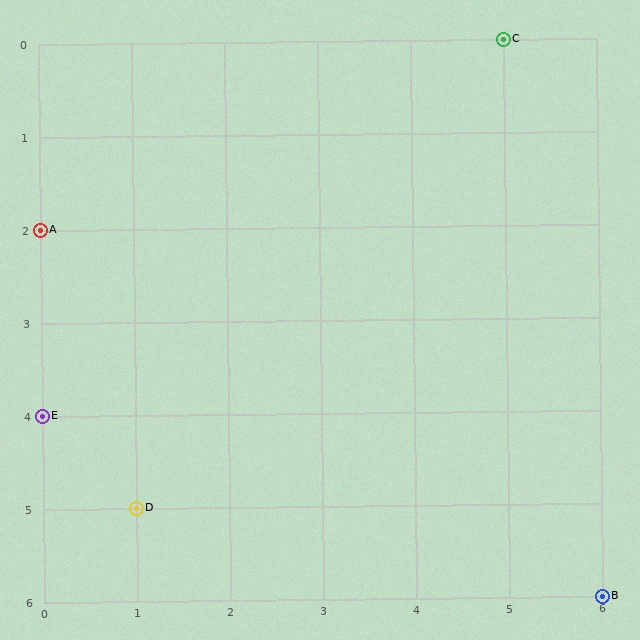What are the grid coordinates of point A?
Point A is at grid coordinates (0, 2).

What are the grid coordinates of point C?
Point C is at grid coordinates (5, 0).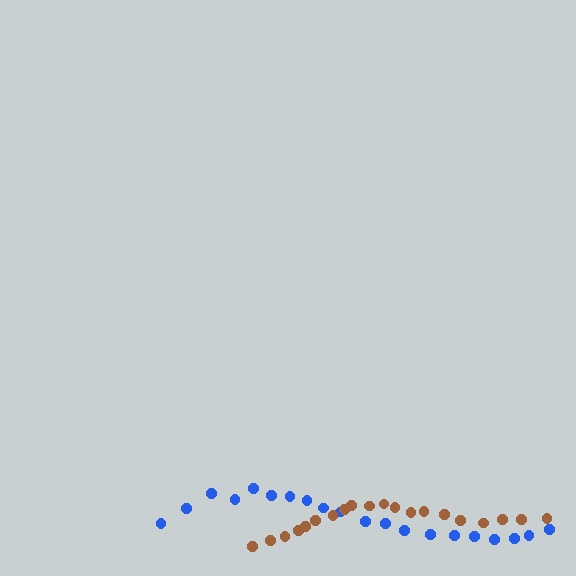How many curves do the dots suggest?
There are 2 distinct paths.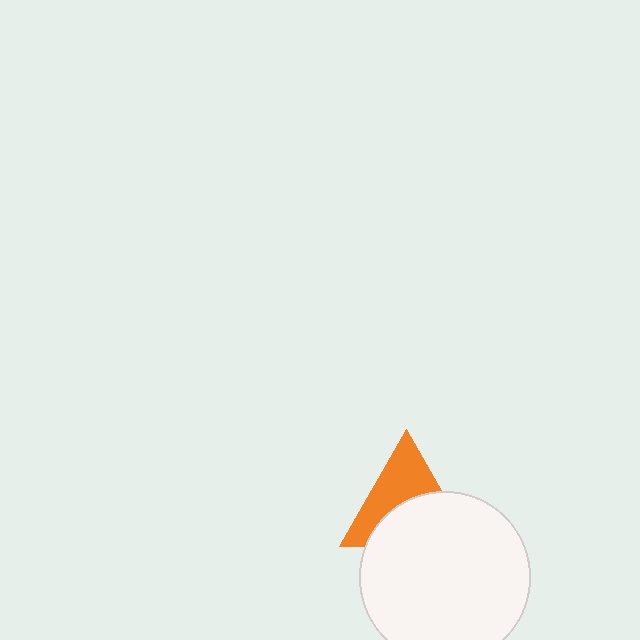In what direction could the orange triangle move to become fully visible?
The orange triangle could move up. That would shift it out from behind the white circle entirely.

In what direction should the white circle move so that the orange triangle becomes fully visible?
The white circle should move down. That is the shortest direction to clear the overlap and leave the orange triangle fully visible.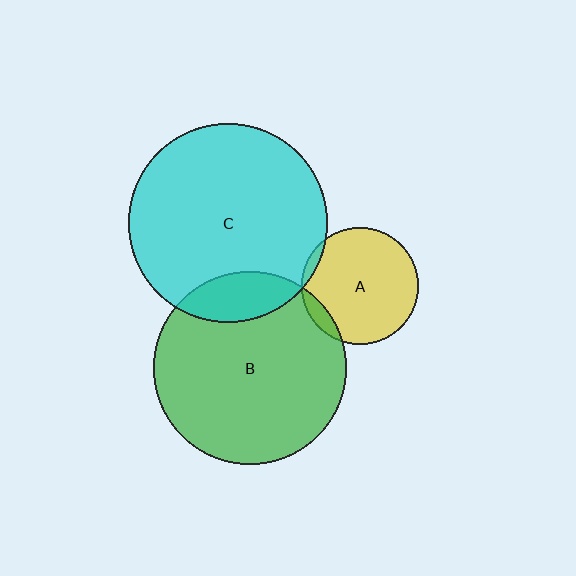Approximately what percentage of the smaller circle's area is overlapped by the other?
Approximately 5%.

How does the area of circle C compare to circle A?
Approximately 2.9 times.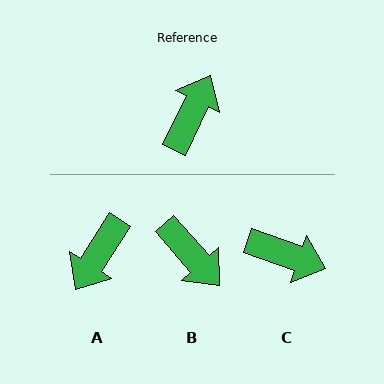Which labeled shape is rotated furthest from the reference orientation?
A, about 174 degrees away.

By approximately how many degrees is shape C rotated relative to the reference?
Approximately 84 degrees clockwise.